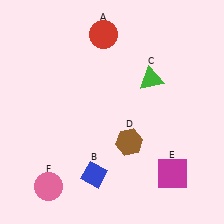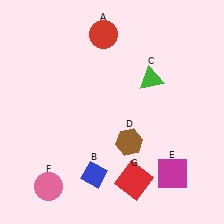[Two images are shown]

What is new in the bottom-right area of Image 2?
A red square (G) was added in the bottom-right area of Image 2.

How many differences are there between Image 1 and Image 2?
There is 1 difference between the two images.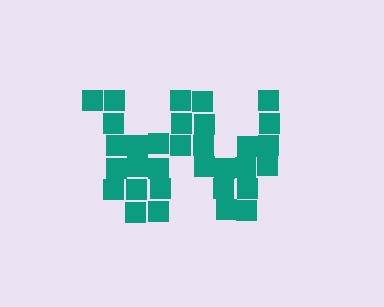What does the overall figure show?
The overall figure shows the letter W.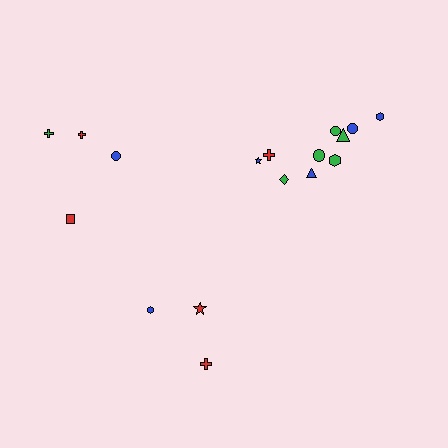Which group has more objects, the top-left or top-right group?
The top-right group.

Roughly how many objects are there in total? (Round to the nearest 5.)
Roughly 15 objects in total.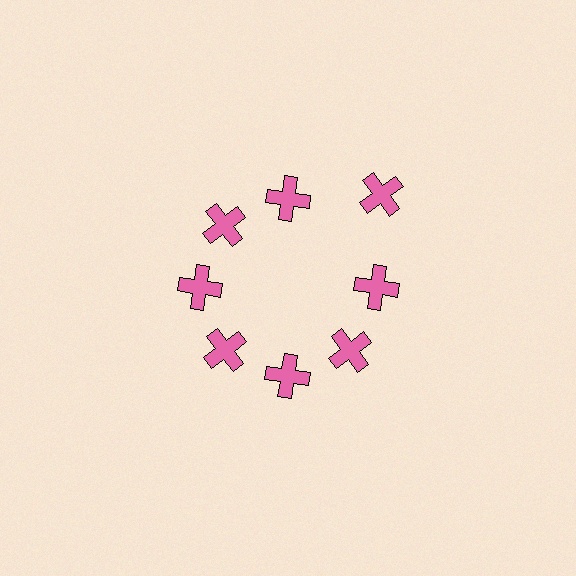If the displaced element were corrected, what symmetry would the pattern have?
It would have 8-fold rotational symmetry — the pattern would map onto itself every 45 degrees.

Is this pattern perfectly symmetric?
No. The 8 pink crosses are arranged in a ring, but one element near the 2 o'clock position is pushed outward from the center, breaking the 8-fold rotational symmetry.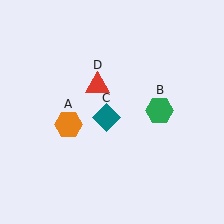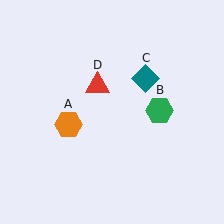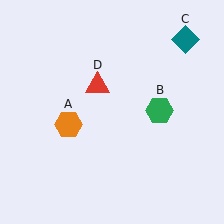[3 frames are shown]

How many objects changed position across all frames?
1 object changed position: teal diamond (object C).